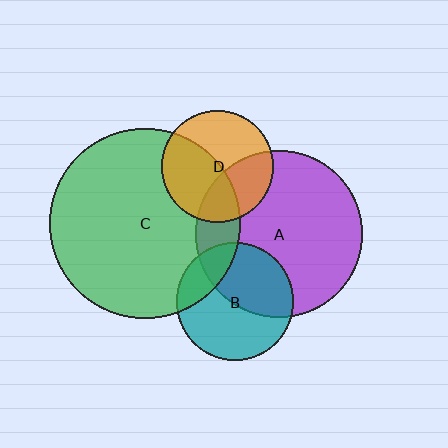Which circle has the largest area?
Circle C (green).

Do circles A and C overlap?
Yes.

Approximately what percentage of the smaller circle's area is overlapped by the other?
Approximately 15%.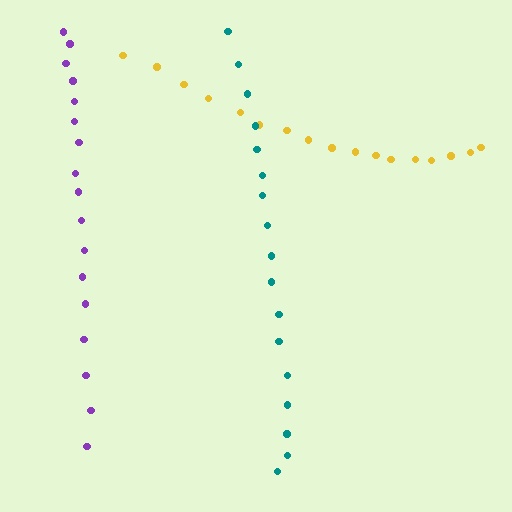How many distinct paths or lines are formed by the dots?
There are 3 distinct paths.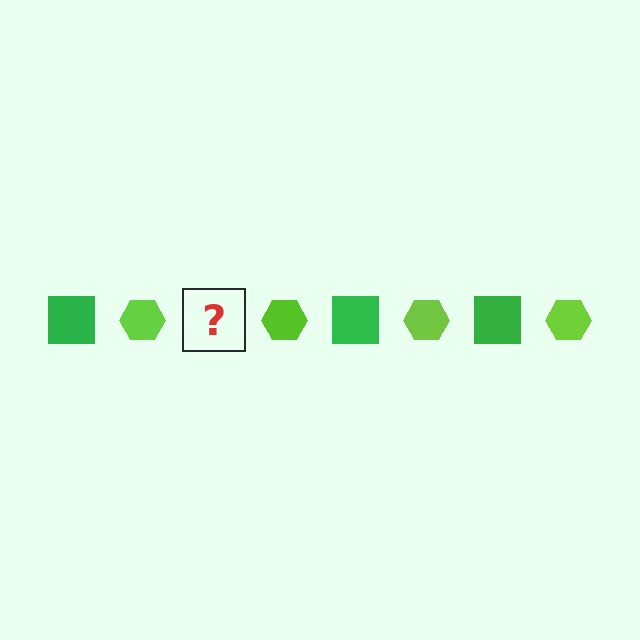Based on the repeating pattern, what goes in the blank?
The blank should be a green square.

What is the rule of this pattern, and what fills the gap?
The rule is that the pattern alternates between green square and lime hexagon. The gap should be filled with a green square.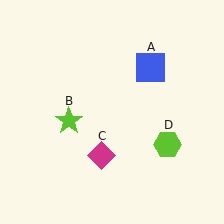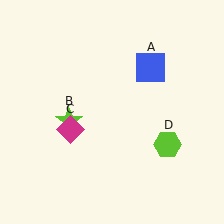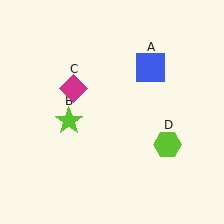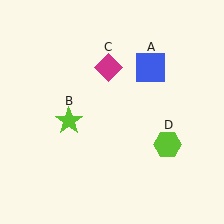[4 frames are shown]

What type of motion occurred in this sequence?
The magenta diamond (object C) rotated clockwise around the center of the scene.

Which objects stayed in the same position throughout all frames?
Blue square (object A) and lime star (object B) and lime hexagon (object D) remained stationary.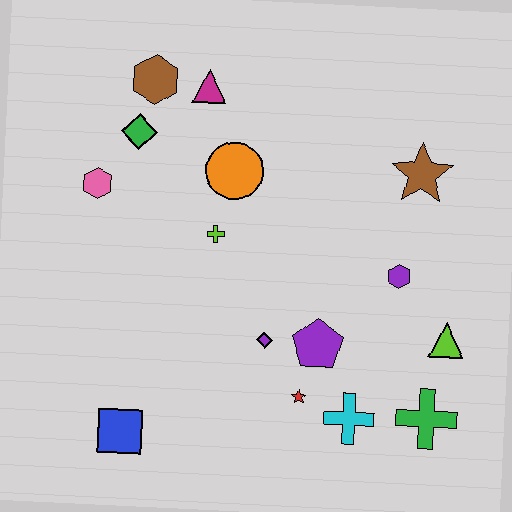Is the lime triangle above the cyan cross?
Yes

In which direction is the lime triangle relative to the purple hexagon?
The lime triangle is below the purple hexagon.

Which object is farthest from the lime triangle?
The brown hexagon is farthest from the lime triangle.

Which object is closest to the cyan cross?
The red star is closest to the cyan cross.